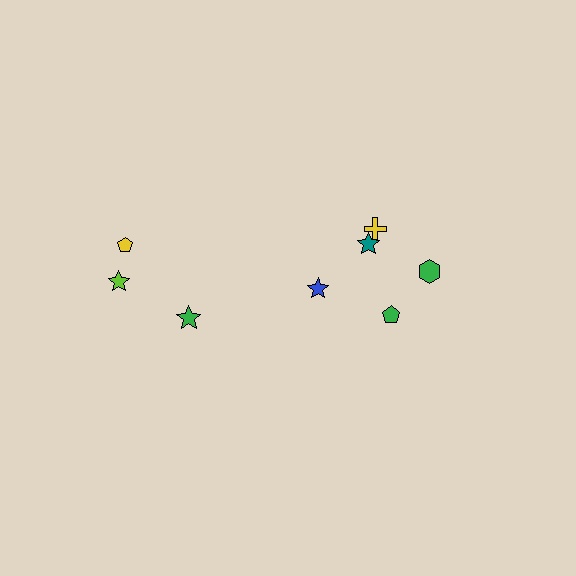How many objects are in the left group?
There are 3 objects.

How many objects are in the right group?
There are 5 objects.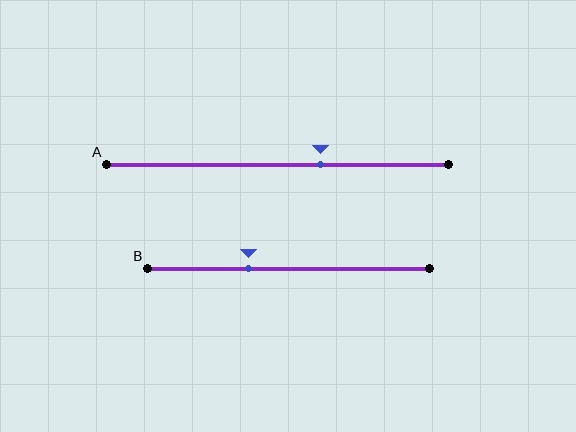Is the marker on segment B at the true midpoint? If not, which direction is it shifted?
No, the marker on segment B is shifted to the left by about 14% of the segment length.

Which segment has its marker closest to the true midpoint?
Segment A has its marker closest to the true midpoint.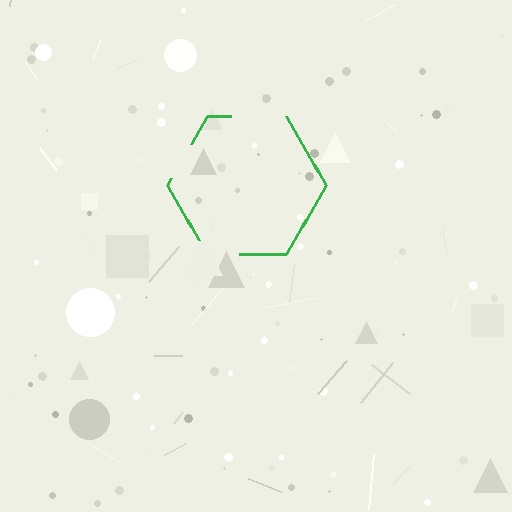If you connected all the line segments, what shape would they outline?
They would outline a hexagon.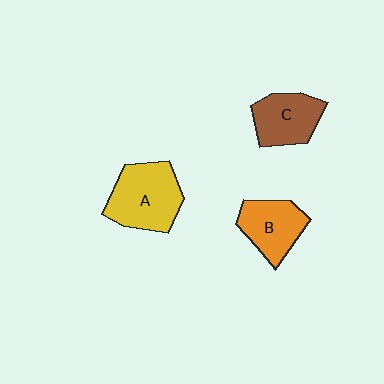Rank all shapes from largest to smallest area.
From largest to smallest: A (yellow), C (brown), B (orange).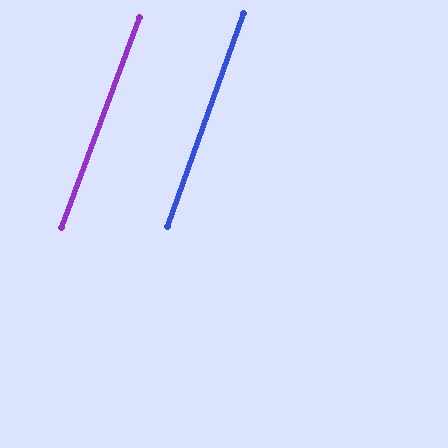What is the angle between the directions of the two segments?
Approximately 0 degrees.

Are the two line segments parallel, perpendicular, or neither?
Parallel — their directions differ by only 0.4°.